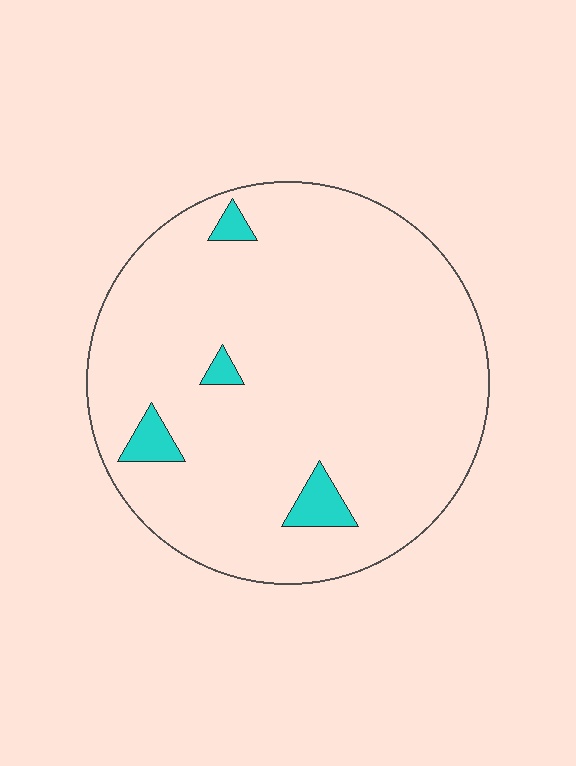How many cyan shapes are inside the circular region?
4.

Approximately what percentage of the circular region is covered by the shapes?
Approximately 5%.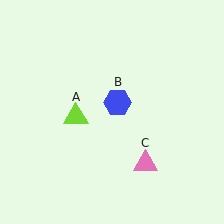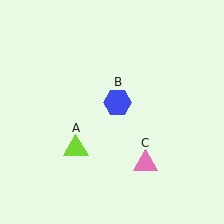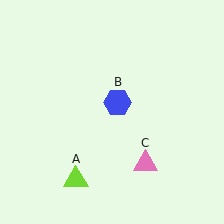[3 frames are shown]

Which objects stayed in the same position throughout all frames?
Blue hexagon (object B) and pink triangle (object C) remained stationary.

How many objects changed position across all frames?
1 object changed position: lime triangle (object A).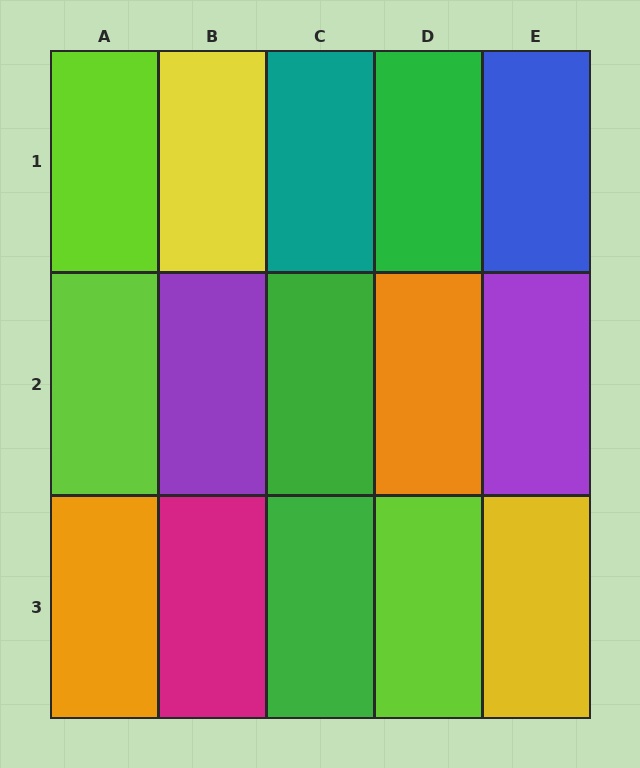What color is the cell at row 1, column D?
Green.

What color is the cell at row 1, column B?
Yellow.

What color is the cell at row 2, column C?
Green.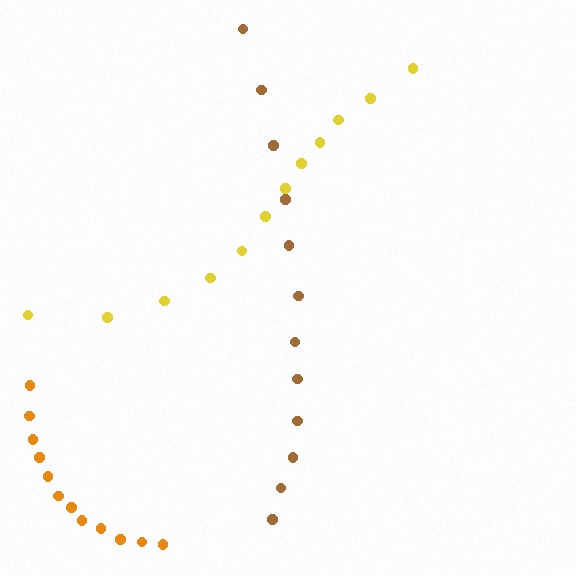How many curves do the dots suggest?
There are 3 distinct paths.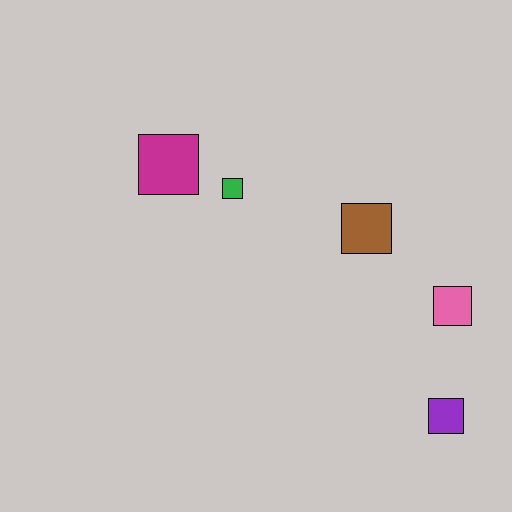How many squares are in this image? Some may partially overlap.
There are 5 squares.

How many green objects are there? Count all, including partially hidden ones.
There is 1 green object.